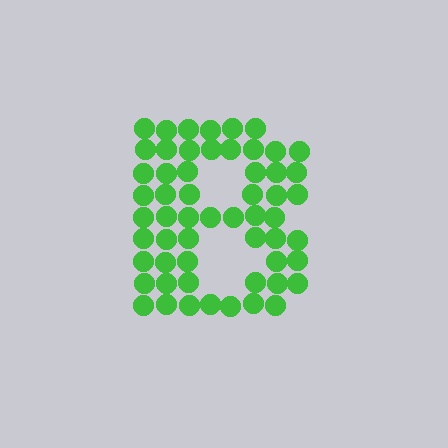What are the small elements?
The small elements are circles.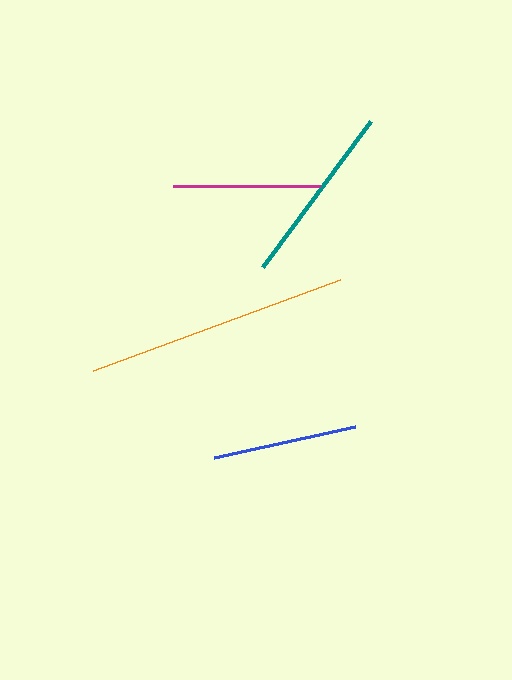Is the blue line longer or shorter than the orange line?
The orange line is longer than the blue line.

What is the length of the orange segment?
The orange segment is approximately 263 pixels long.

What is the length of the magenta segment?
The magenta segment is approximately 147 pixels long.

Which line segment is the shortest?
The blue line is the shortest at approximately 145 pixels.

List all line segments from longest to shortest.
From longest to shortest: orange, teal, magenta, blue.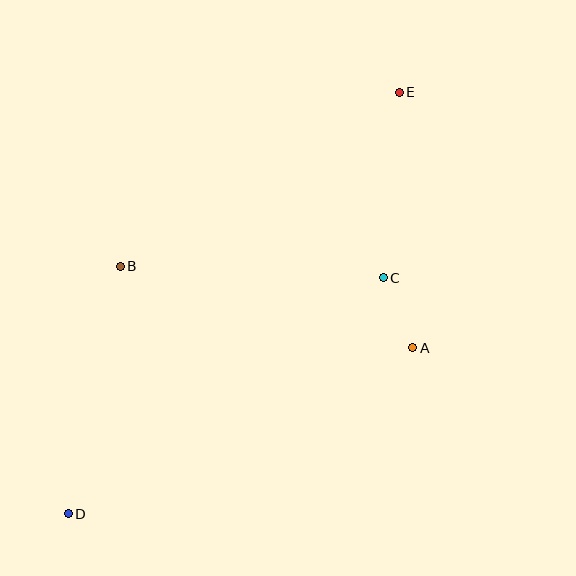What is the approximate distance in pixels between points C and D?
The distance between C and D is approximately 394 pixels.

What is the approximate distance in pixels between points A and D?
The distance between A and D is approximately 383 pixels.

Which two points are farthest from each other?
Points D and E are farthest from each other.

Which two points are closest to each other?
Points A and C are closest to each other.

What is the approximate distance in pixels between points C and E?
The distance between C and E is approximately 186 pixels.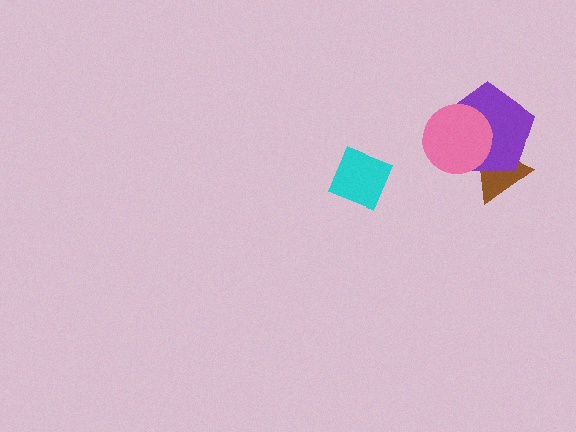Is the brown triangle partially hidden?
Yes, it is partially covered by another shape.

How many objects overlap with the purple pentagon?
2 objects overlap with the purple pentagon.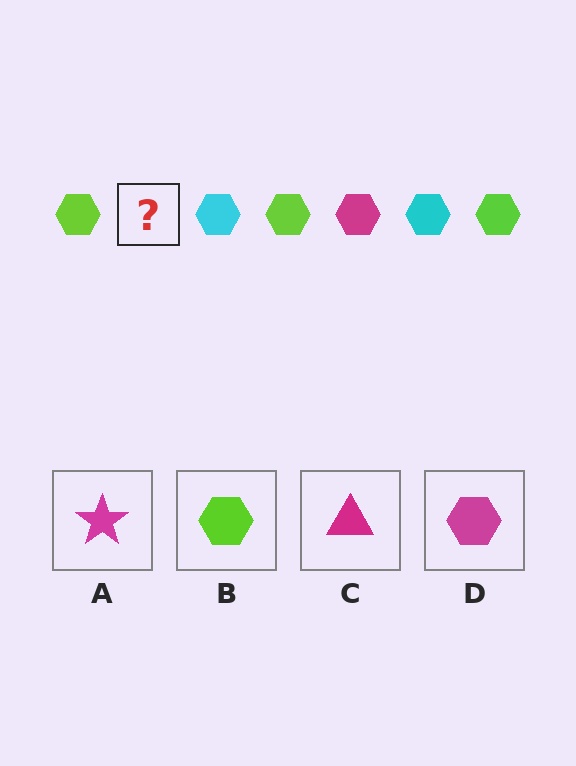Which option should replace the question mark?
Option D.